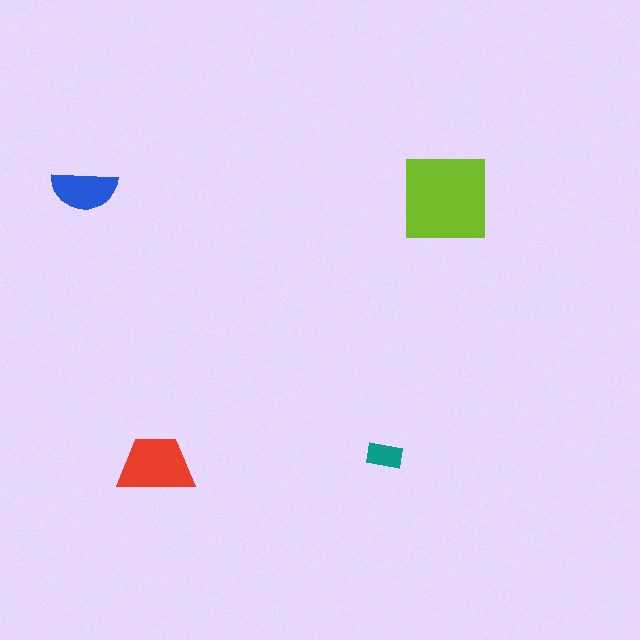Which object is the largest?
The lime square.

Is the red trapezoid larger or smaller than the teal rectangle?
Larger.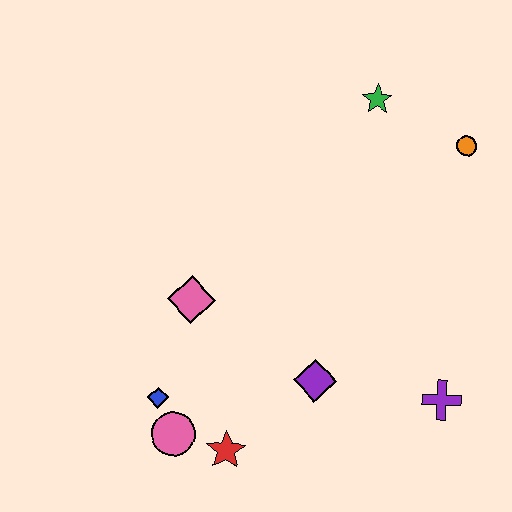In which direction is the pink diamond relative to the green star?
The pink diamond is below the green star.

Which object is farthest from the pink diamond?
The orange circle is farthest from the pink diamond.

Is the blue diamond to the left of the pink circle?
Yes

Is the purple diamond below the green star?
Yes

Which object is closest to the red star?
The pink circle is closest to the red star.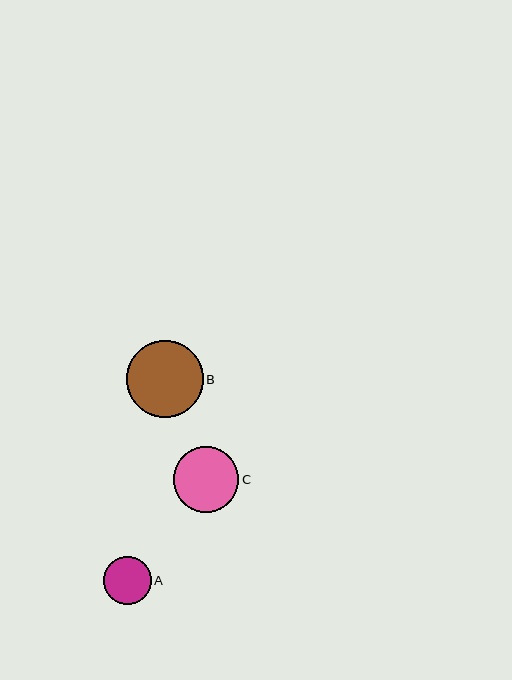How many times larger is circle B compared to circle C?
Circle B is approximately 1.2 times the size of circle C.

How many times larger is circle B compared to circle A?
Circle B is approximately 1.6 times the size of circle A.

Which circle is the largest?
Circle B is the largest with a size of approximately 77 pixels.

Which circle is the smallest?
Circle A is the smallest with a size of approximately 48 pixels.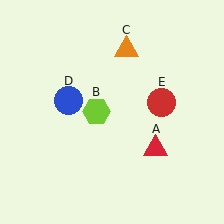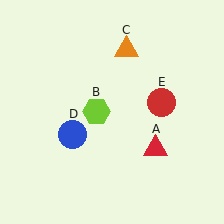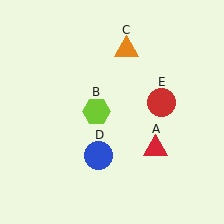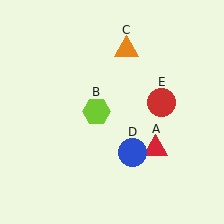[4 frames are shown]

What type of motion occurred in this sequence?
The blue circle (object D) rotated counterclockwise around the center of the scene.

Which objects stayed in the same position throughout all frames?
Red triangle (object A) and lime hexagon (object B) and orange triangle (object C) and red circle (object E) remained stationary.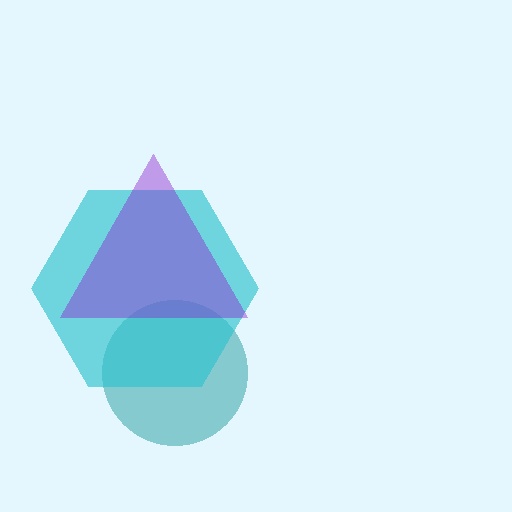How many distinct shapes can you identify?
There are 3 distinct shapes: a teal circle, a cyan hexagon, a purple triangle.